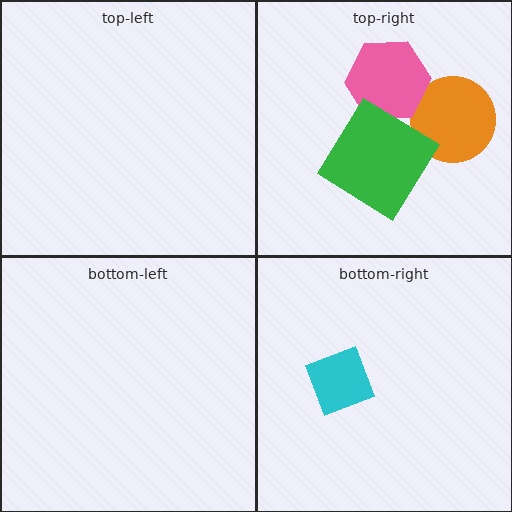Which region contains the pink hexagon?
The top-right region.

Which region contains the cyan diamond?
The bottom-right region.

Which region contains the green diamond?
The top-right region.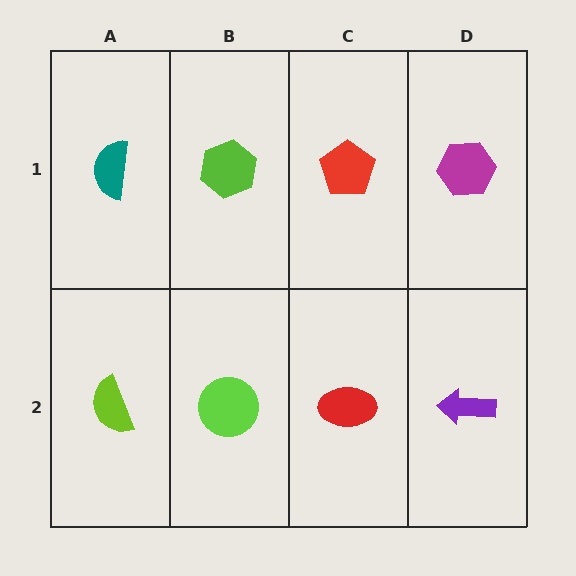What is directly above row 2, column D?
A magenta hexagon.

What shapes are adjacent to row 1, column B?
A lime circle (row 2, column B), a teal semicircle (row 1, column A), a red pentagon (row 1, column C).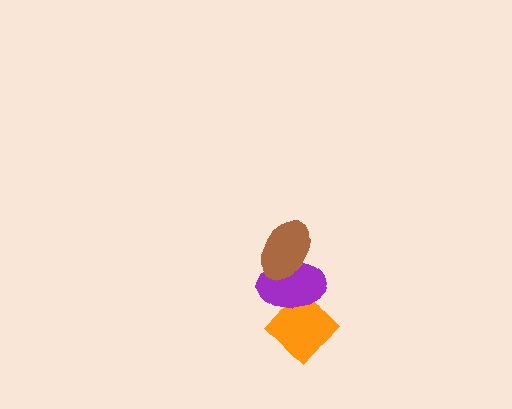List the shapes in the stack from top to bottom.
From top to bottom: the brown ellipse, the purple ellipse, the orange diamond.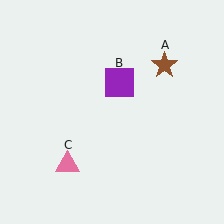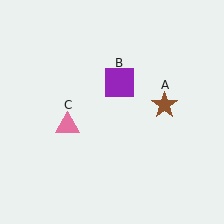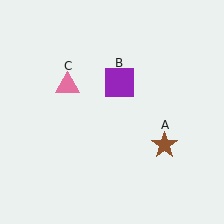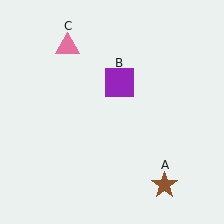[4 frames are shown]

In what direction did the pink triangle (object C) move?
The pink triangle (object C) moved up.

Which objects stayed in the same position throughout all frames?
Purple square (object B) remained stationary.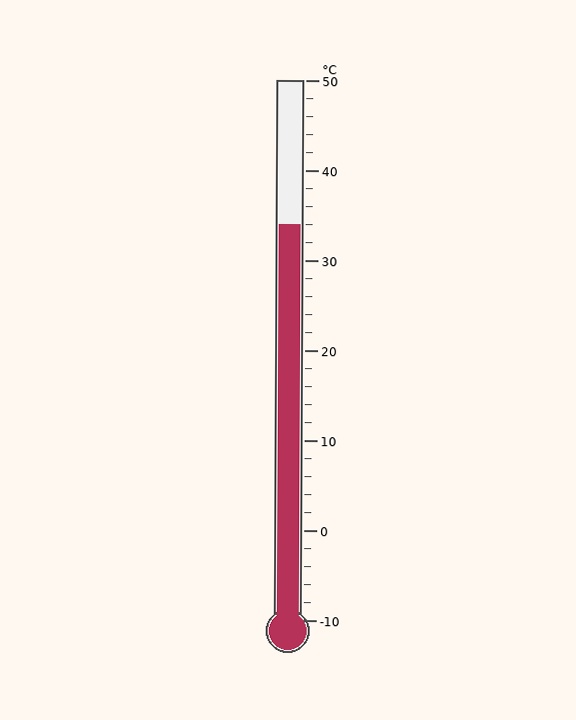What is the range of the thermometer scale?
The thermometer scale ranges from -10°C to 50°C.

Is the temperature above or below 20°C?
The temperature is above 20°C.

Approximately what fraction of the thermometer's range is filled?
The thermometer is filled to approximately 75% of its range.